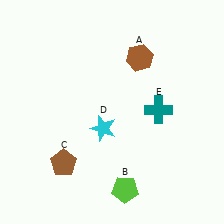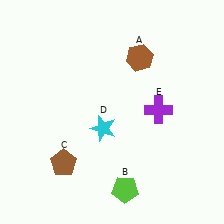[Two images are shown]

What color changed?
The cross (E) changed from teal in Image 1 to purple in Image 2.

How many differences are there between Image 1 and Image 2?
There is 1 difference between the two images.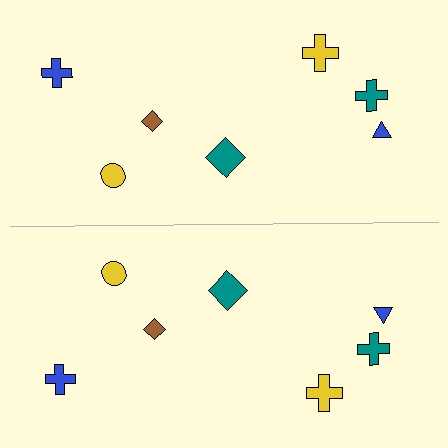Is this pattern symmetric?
Yes, this pattern has bilateral (reflection) symmetry.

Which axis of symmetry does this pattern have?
The pattern has a horizontal axis of symmetry running through the center of the image.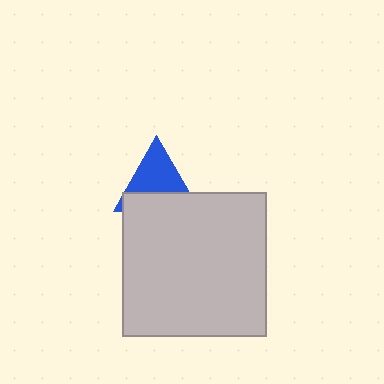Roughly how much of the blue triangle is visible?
About half of it is visible (roughly 57%).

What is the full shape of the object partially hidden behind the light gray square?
The partially hidden object is a blue triangle.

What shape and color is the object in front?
The object in front is a light gray square.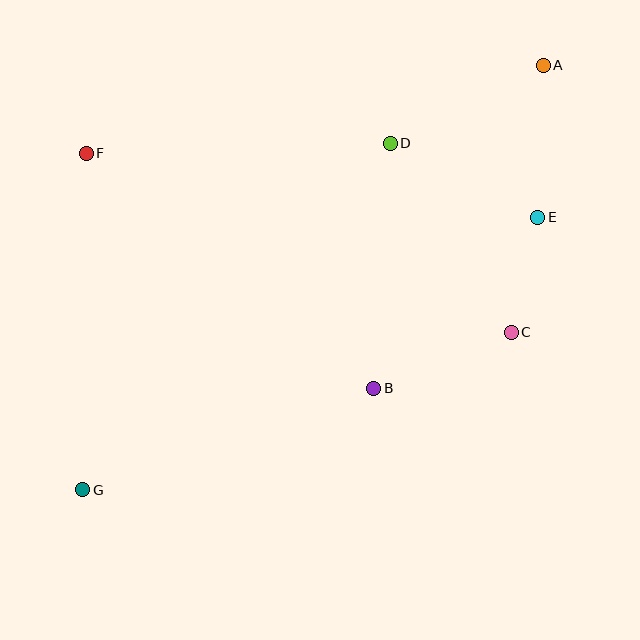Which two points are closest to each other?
Points C and E are closest to each other.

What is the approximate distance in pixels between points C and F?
The distance between C and F is approximately 461 pixels.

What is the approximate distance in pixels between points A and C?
The distance between A and C is approximately 269 pixels.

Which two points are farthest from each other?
Points A and G are farthest from each other.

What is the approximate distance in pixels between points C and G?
The distance between C and G is approximately 457 pixels.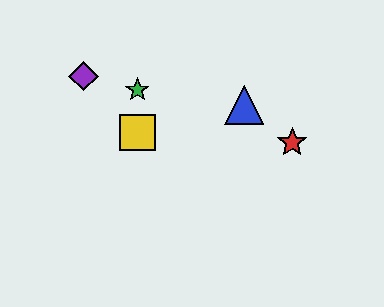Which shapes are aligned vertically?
The green star, the yellow square are aligned vertically.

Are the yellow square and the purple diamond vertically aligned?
No, the yellow square is at x≈137 and the purple diamond is at x≈83.